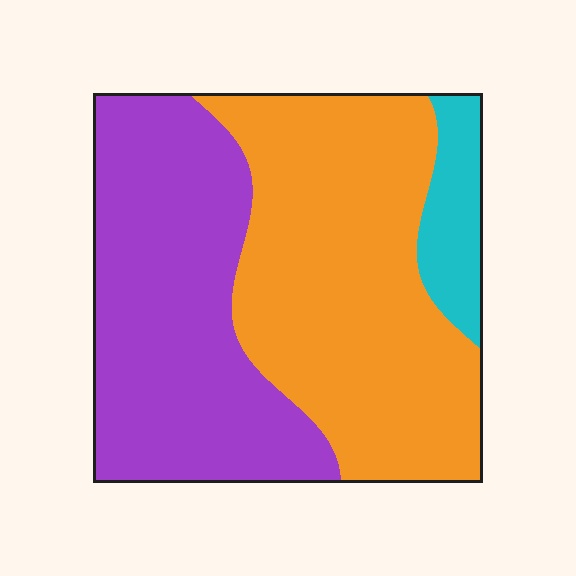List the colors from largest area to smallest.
From largest to smallest: orange, purple, cyan.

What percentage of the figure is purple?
Purple takes up about two fifths (2/5) of the figure.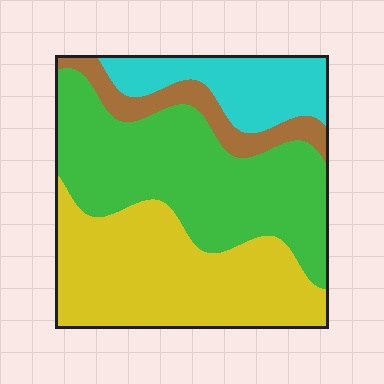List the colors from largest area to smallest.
From largest to smallest: green, yellow, cyan, brown.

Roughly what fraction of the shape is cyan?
Cyan covers 15% of the shape.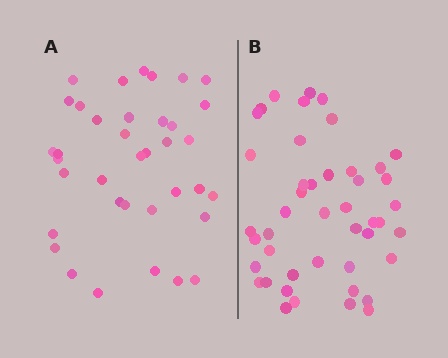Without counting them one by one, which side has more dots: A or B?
Region B (the right region) has more dots.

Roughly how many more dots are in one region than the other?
Region B has roughly 8 or so more dots than region A.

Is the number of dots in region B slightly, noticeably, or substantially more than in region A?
Region B has only slightly more — the two regions are fairly close. The ratio is roughly 1.2 to 1.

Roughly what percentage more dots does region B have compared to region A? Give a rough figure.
About 20% more.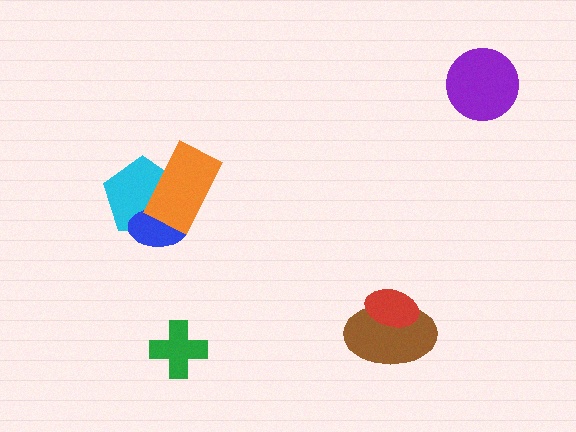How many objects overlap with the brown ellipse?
1 object overlaps with the brown ellipse.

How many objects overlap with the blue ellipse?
2 objects overlap with the blue ellipse.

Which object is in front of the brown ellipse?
The red ellipse is in front of the brown ellipse.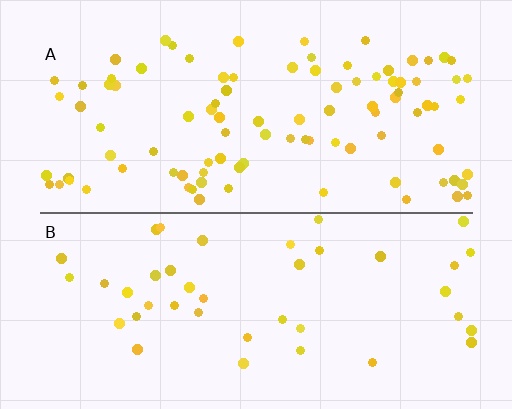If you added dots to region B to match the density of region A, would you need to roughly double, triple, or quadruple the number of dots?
Approximately double.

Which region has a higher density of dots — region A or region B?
A (the top).